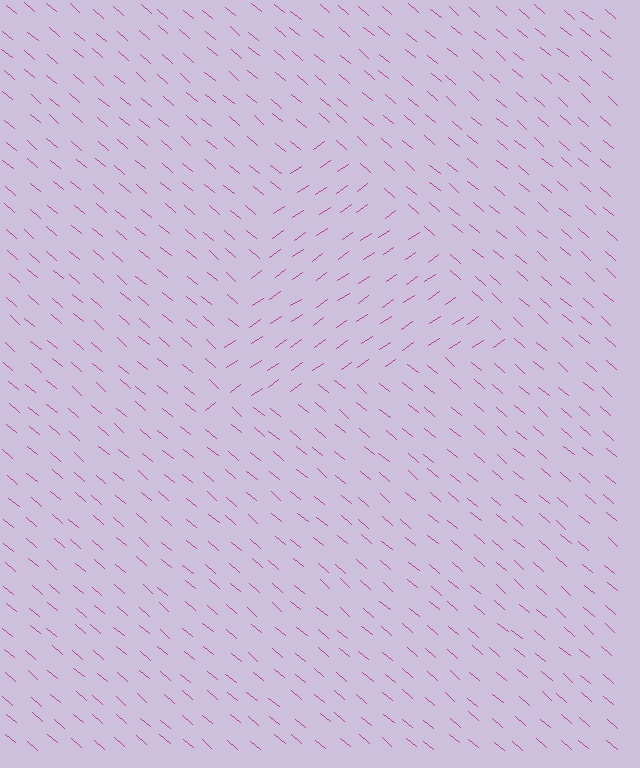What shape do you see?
I see a triangle.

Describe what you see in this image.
The image is filled with small magenta line segments. A triangle region in the image has lines oriented differently from the surrounding lines, creating a visible texture boundary.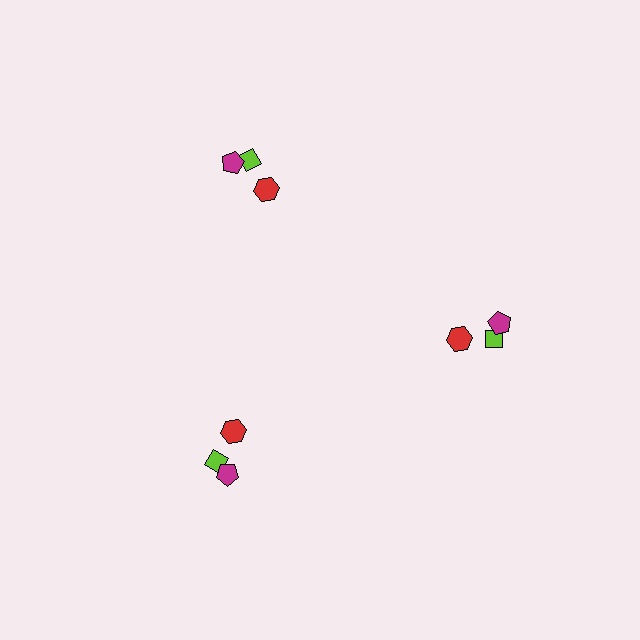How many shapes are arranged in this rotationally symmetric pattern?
There are 9 shapes, arranged in 3 groups of 3.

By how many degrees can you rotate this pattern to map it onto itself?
The pattern maps onto itself every 120 degrees of rotation.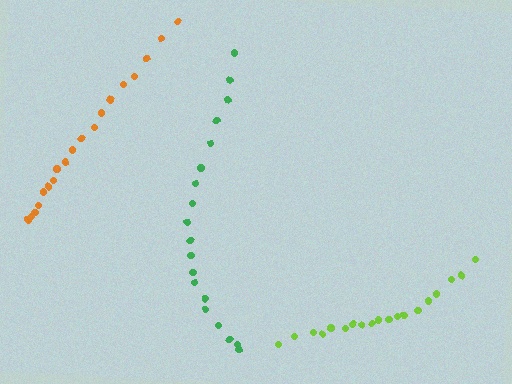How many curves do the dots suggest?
There are 3 distinct paths.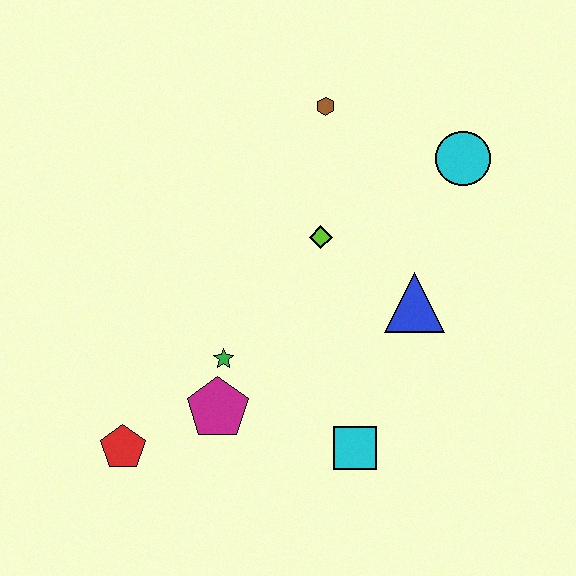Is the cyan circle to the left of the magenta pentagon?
No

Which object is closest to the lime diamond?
The blue triangle is closest to the lime diamond.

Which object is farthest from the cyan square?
The brown hexagon is farthest from the cyan square.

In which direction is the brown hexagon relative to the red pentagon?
The brown hexagon is above the red pentagon.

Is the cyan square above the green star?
No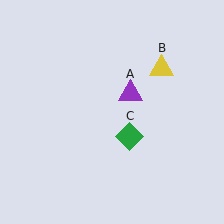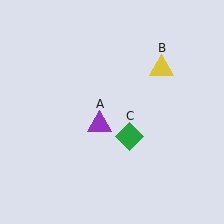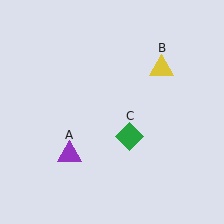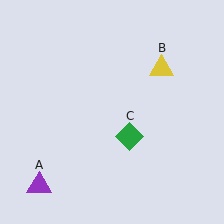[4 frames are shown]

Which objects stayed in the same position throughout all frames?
Yellow triangle (object B) and green diamond (object C) remained stationary.